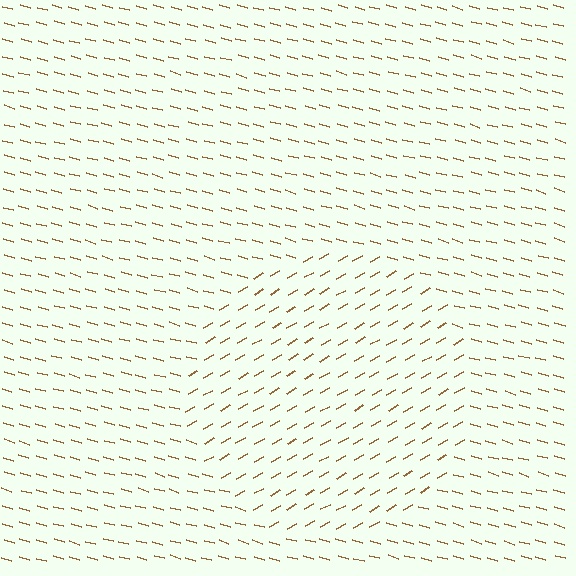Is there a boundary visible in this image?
Yes, there is a texture boundary formed by a change in line orientation.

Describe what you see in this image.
The image is filled with small brown line segments. A circle region in the image has lines oriented differently from the surrounding lines, creating a visible texture boundary.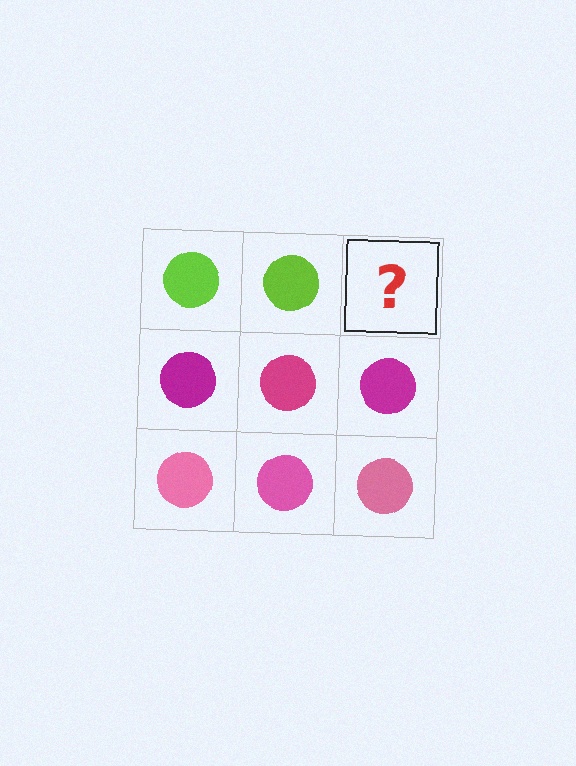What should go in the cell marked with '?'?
The missing cell should contain a lime circle.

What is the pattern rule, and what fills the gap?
The rule is that each row has a consistent color. The gap should be filled with a lime circle.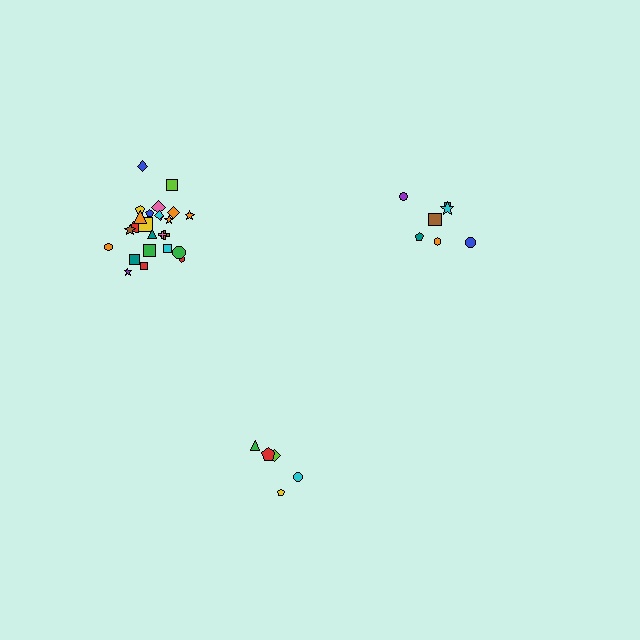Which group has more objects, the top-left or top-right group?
The top-left group.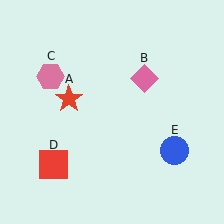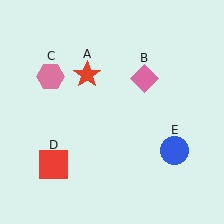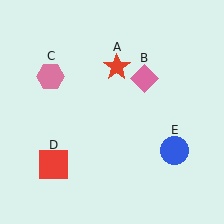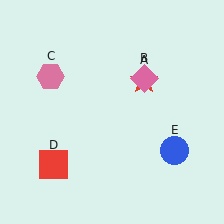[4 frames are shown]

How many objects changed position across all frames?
1 object changed position: red star (object A).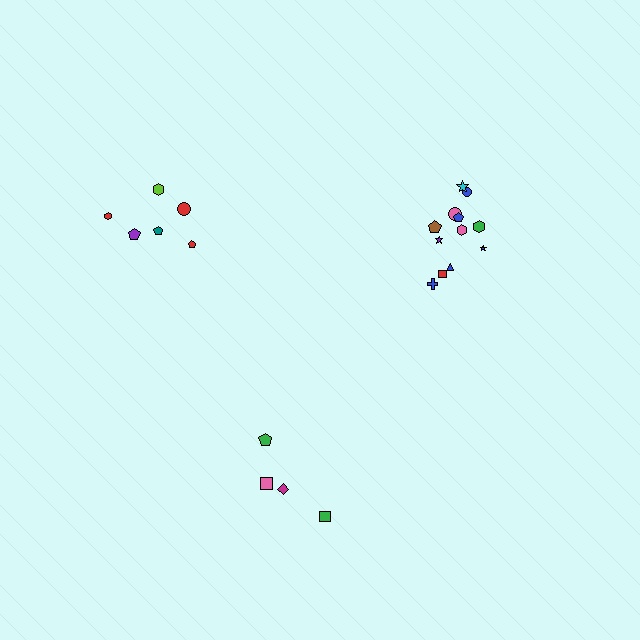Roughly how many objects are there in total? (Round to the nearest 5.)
Roughly 20 objects in total.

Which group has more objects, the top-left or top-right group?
The top-right group.